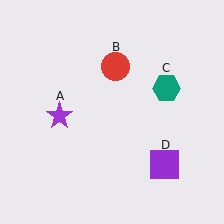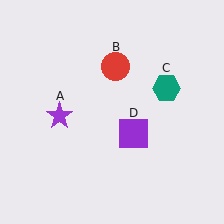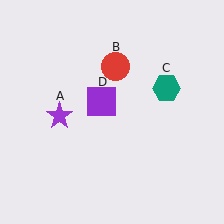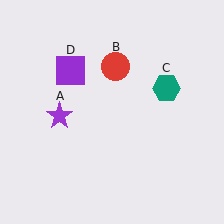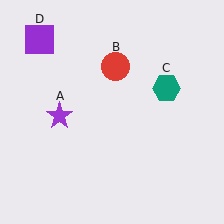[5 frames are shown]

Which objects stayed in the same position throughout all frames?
Purple star (object A) and red circle (object B) and teal hexagon (object C) remained stationary.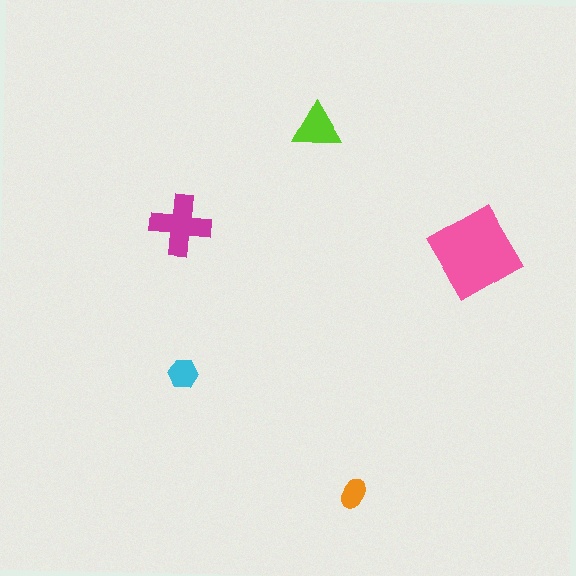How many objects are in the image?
There are 5 objects in the image.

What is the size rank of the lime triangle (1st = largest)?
3rd.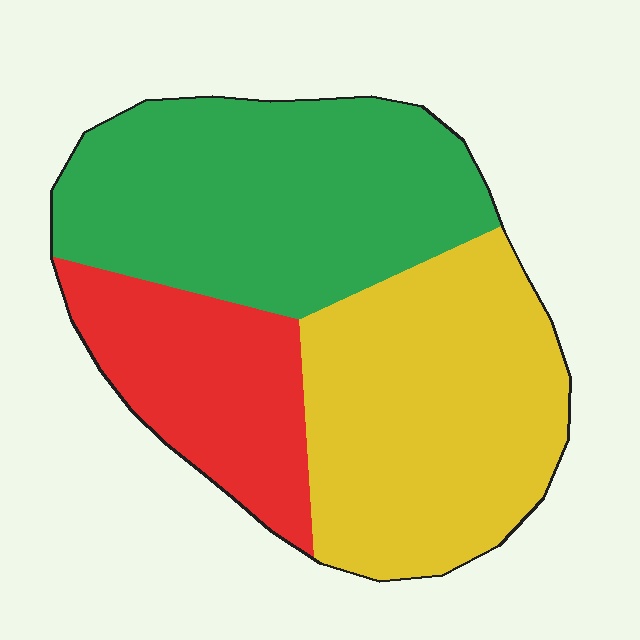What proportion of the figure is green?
Green takes up between a third and a half of the figure.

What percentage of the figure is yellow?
Yellow takes up about two fifths (2/5) of the figure.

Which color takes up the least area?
Red, at roughly 20%.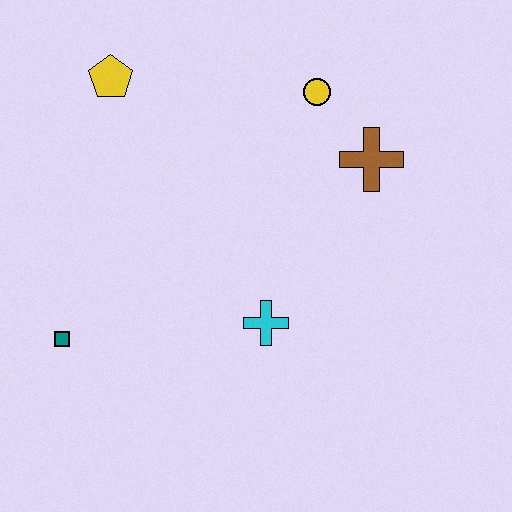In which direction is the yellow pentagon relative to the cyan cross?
The yellow pentagon is above the cyan cross.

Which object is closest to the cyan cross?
The brown cross is closest to the cyan cross.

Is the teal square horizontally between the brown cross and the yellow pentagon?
No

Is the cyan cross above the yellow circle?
No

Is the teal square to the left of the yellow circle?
Yes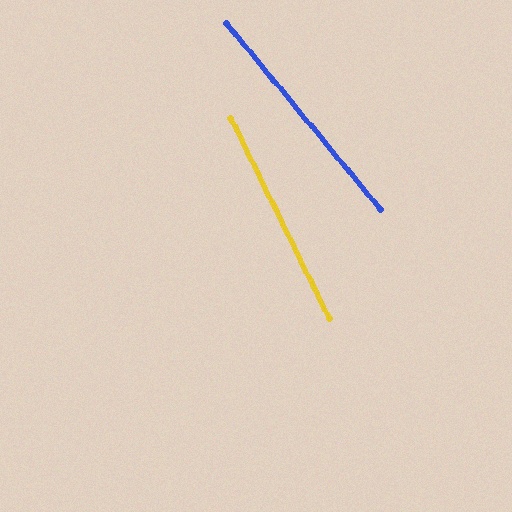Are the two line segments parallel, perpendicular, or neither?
Neither parallel nor perpendicular — they differ by about 13°.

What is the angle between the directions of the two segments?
Approximately 13 degrees.